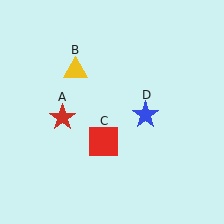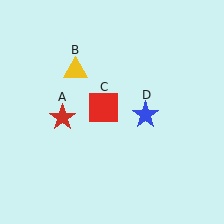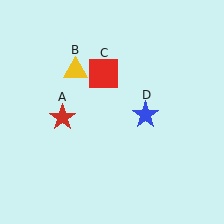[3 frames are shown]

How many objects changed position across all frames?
1 object changed position: red square (object C).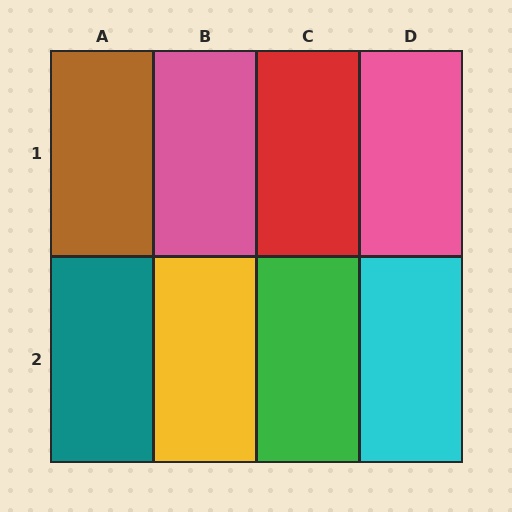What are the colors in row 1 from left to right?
Brown, pink, red, pink.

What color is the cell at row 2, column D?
Cyan.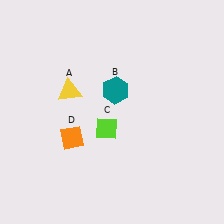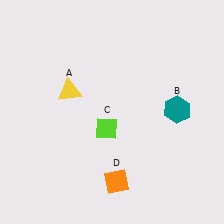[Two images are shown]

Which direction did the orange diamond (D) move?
The orange diamond (D) moved right.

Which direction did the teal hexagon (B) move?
The teal hexagon (B) moved right.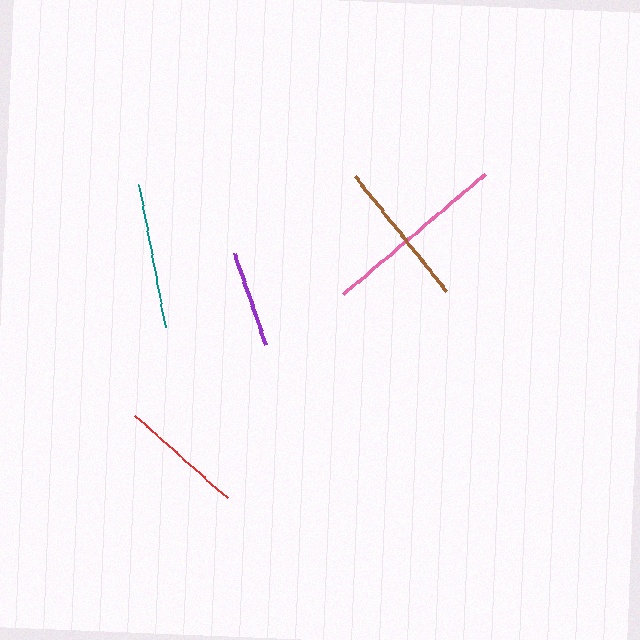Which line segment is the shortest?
The purple line is the shortest at approximately 96 pixels.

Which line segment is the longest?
The pink line is the longest at approximately 186 pixels.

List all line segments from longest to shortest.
From longest to shortest: pink, brown, teal, red, purple.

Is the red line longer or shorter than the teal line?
The teal line is longer than the red line.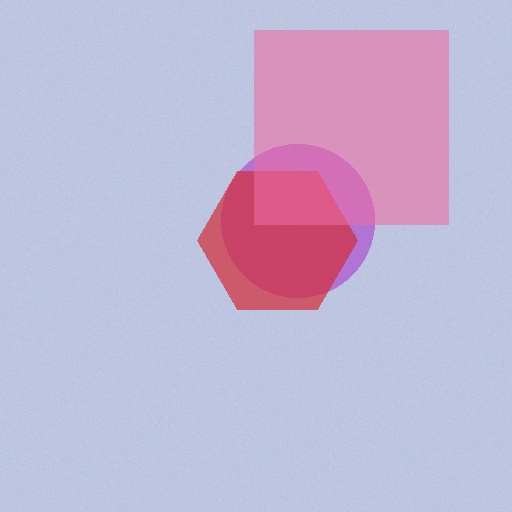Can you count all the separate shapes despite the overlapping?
Yes, there are 3 separate shapes.